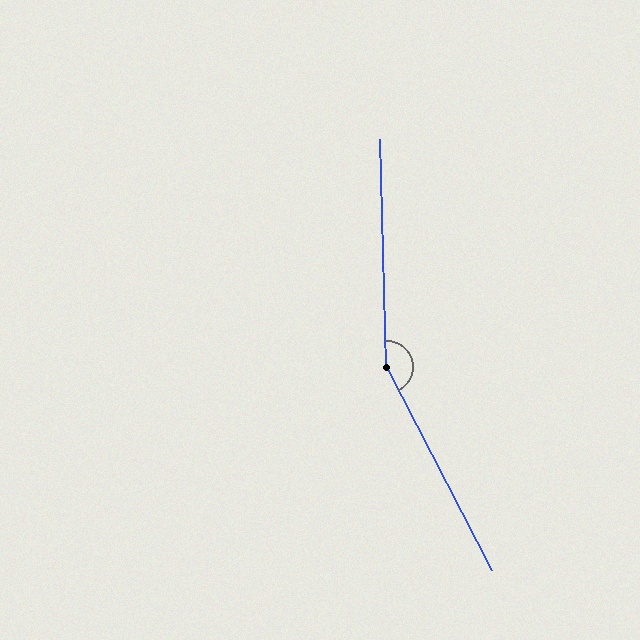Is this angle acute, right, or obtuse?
It is obtuse.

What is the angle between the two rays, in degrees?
Approximately 154 degrees.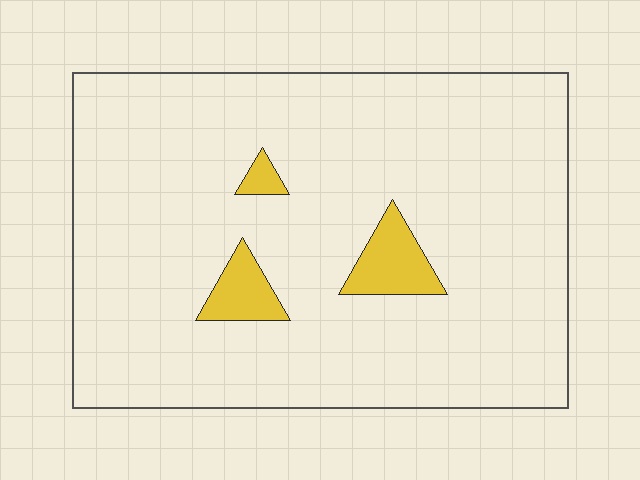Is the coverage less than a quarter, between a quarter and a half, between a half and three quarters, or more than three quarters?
Less than a quarter.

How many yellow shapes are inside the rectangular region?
3.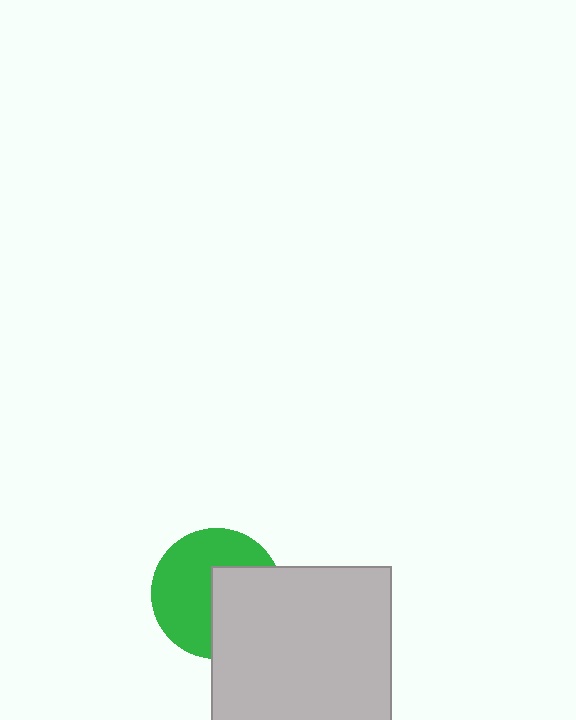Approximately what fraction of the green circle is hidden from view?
Roughly 42% of the green circle is hidden behind the light gray square.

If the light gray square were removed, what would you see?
You would see the complete green circle.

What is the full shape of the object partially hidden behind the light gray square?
The partially hidden object is a green circle.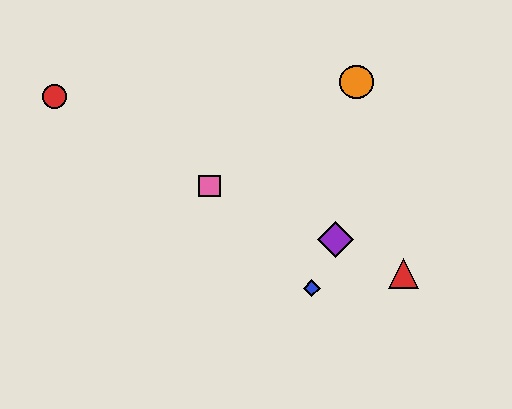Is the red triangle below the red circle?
Yes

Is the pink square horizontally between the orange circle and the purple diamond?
No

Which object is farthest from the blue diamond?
The red circle is farthest from the blue diamond.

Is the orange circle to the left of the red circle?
No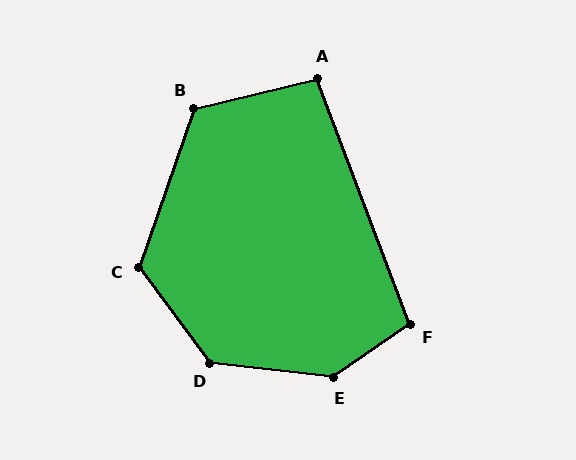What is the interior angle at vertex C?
Approximately 124 degrees (obtuse).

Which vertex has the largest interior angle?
E, at approximately 139 degrees.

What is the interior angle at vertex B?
Approximately 122 degrees (obtuse).